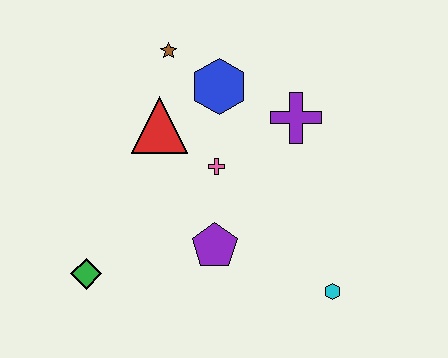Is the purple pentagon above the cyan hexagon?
Yes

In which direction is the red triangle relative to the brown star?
The red triangle is below the brown star.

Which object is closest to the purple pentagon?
The pink cross is closest to the purple pentagon.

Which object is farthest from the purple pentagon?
The brown star is farthest from the purple pentagon.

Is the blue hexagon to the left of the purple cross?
Yes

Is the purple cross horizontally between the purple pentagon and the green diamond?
No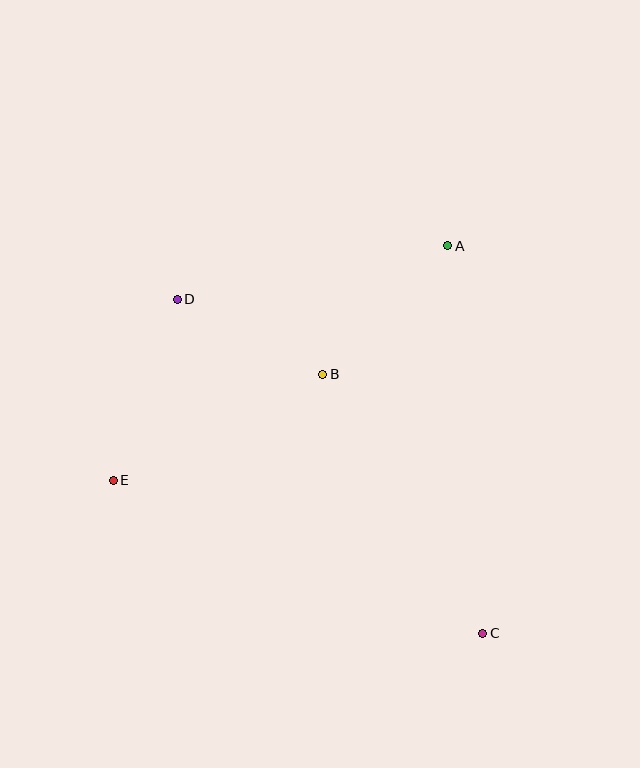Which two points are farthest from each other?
Points C and D are farthest from each other.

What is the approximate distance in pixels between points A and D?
The distance between A and D is approximately 276 pixels.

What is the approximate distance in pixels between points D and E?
The distance between D and E is approximately 192 pixels.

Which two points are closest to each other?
Points B and D are closest to each other.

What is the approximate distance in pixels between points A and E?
The distance between A and E is approximately 409 pixels.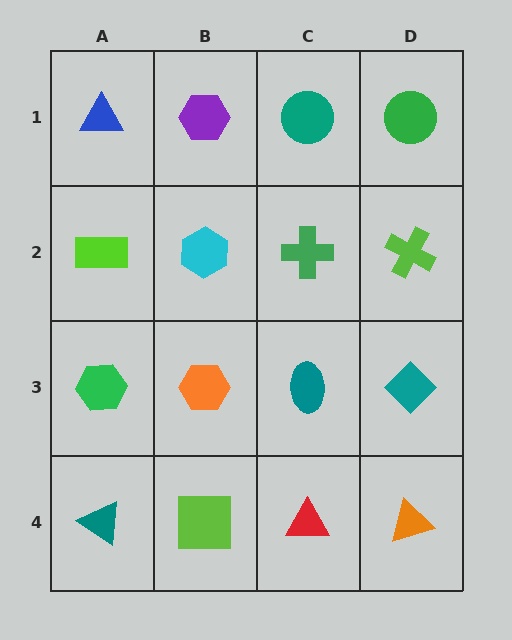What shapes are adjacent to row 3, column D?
A lime cross (row 2, column D), an orange triangle (row 4, column D), a teal ellipse (row 3, column C).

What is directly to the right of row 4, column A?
A lime square.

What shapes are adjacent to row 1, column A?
A lime rectangle (row 2, column A), a purple hexagon (row 1, column B).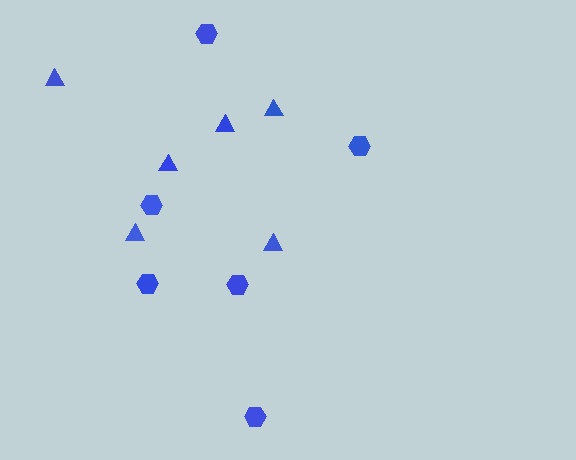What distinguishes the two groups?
There are 2 groups: one group of triangles (6) and one group of hexagons (6).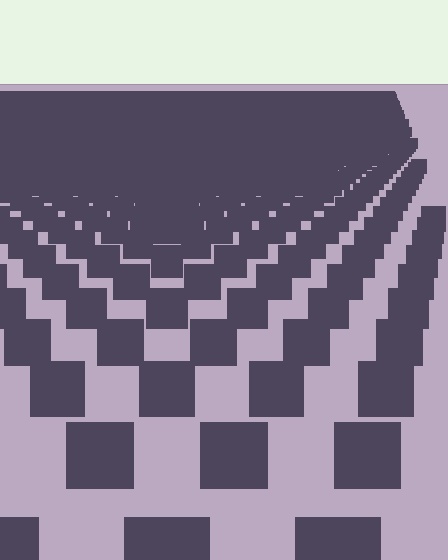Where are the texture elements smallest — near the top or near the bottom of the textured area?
Near the top.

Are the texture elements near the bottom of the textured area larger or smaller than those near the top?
Larger. Near the bottom, elements are closer to the viewer and appear at a bigger on-screen size.